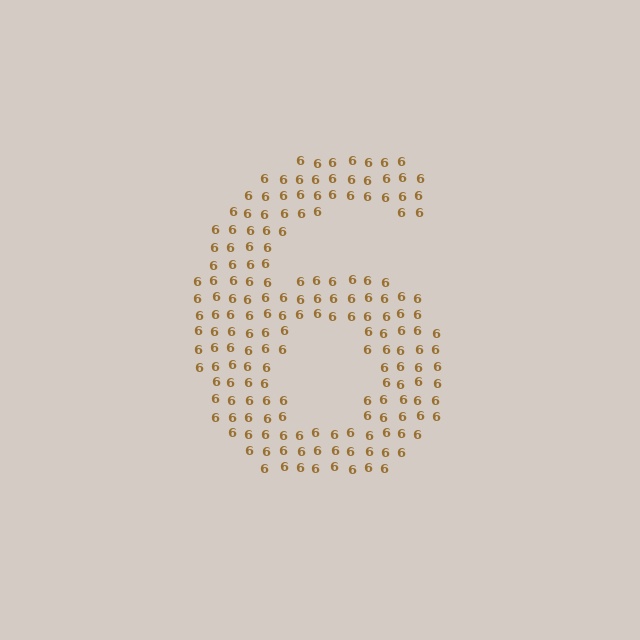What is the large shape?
The large shape is the digit 6.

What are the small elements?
The small elements are digit 6's.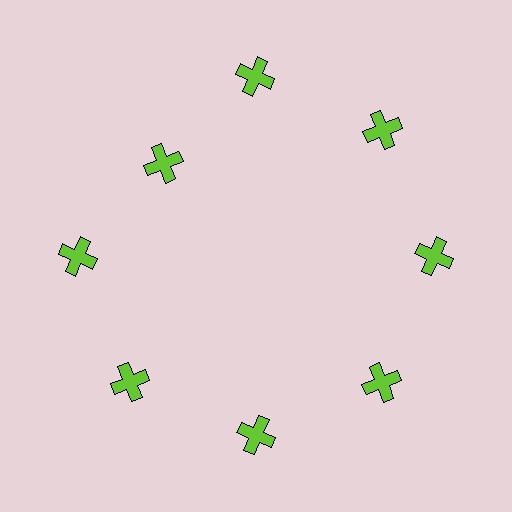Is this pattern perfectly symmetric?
No. The 8 lime crosses are arranged in a ring, but one element near the 10 o'clock position is pulled inward toward the center, breaking the 8-fold rotational symmetry.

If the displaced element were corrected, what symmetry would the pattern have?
It would have 8-fold rotational symmetry — the pattern would map onto itself every 45 degrees.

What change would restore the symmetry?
The symmetry would be restored by moving it outward, back onto the ring so that all 8 crosses sit at equal angles and equal distance from the center.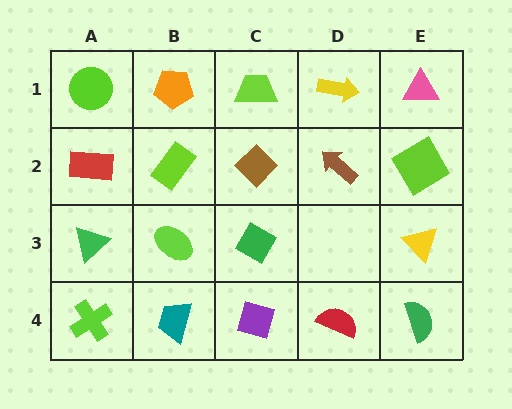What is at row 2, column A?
A red rectangle.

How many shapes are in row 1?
5 shapes.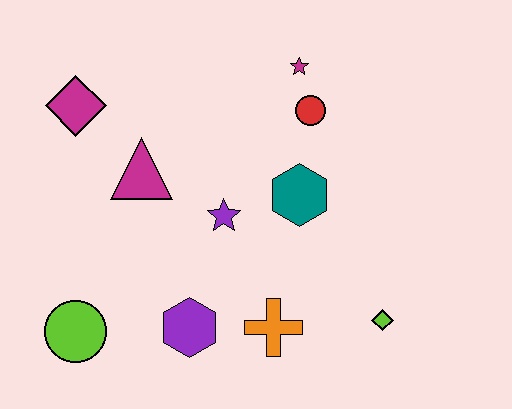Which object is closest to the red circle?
The magenta star is closest to the red circle.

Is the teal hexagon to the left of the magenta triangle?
No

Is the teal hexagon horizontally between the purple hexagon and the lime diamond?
Yes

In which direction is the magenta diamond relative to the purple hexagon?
The magenta diamond is above the purple hexagon.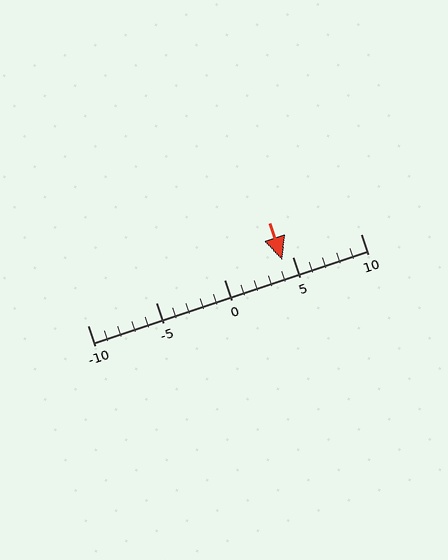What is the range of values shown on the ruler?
The ruler shows values from -10 to 10.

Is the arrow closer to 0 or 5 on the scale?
The arrow is closer to 5.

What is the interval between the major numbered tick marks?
The major tick marks are spaced 5 units apart.